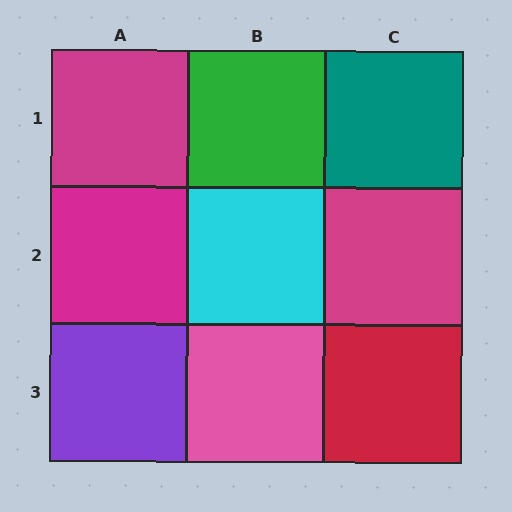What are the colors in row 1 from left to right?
Magenta, green, teal.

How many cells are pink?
1 cell is pink.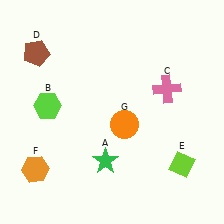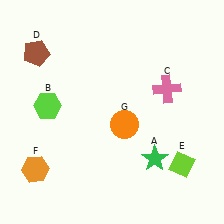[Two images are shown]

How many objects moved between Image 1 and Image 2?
1 object moved between the two images.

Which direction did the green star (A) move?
The green star (A) moved right.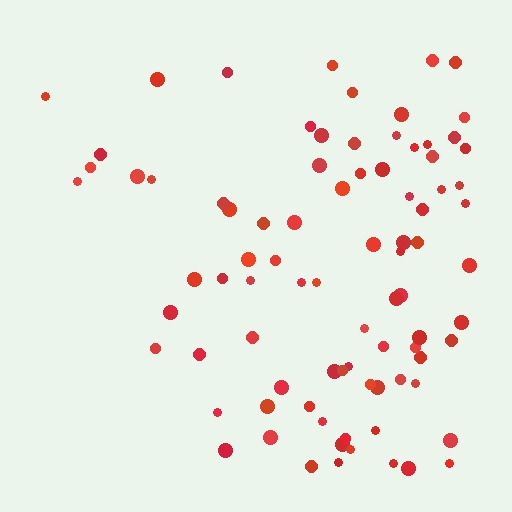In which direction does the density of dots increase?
From left to right, with the right side densest.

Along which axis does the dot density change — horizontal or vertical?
Horizontal.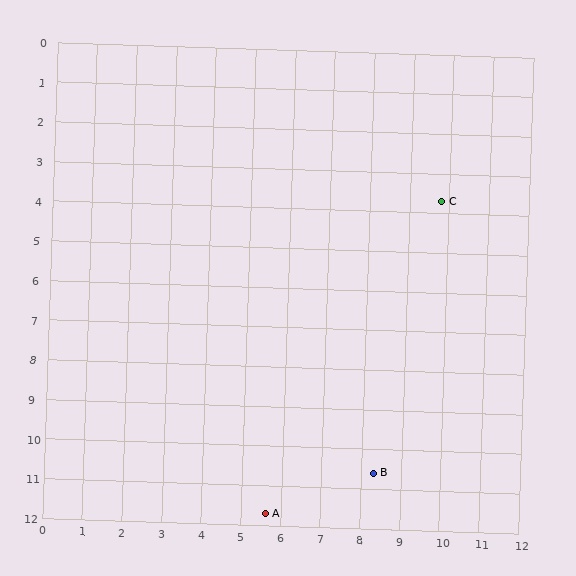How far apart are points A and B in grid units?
Points A and B are about 2.9 grid units apart.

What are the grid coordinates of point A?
Point A is at approximately (5.6, 11.7).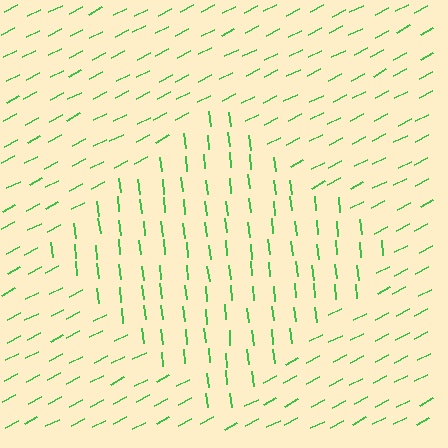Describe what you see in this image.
The image is filled with small green line segments. A diamond region in the image has lines oriented differently from the surrounding lines, creating a visible texture boundary.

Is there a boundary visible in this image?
Yes, there is a texture boundary formed by a change in line orientation.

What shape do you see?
I see a diamond.